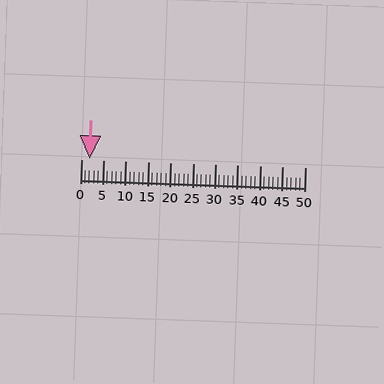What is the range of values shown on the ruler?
The ruler shows values from 0 to 50.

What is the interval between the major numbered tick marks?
The major tick marks are spaced 5 units apart.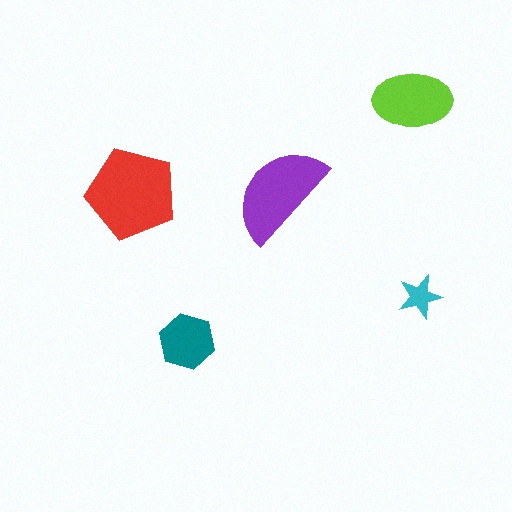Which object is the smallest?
The cyan star.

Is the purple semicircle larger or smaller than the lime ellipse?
Larger.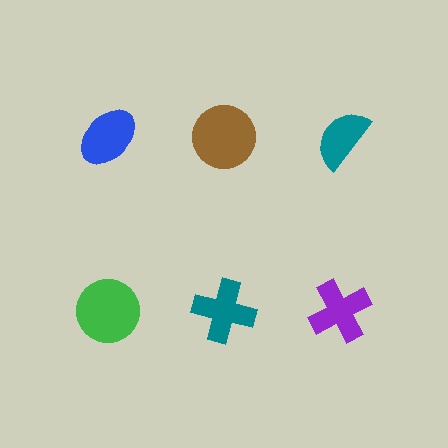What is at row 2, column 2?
A teal cross.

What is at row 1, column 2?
A brown circle.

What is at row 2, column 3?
A purple cross.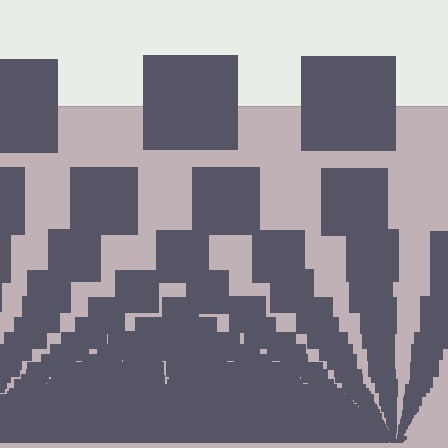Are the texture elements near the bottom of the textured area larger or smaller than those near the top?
Smaller. The gradient is inverted — elements near the bottom are smaller and denser.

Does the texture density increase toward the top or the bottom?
Density increases toward the bottom.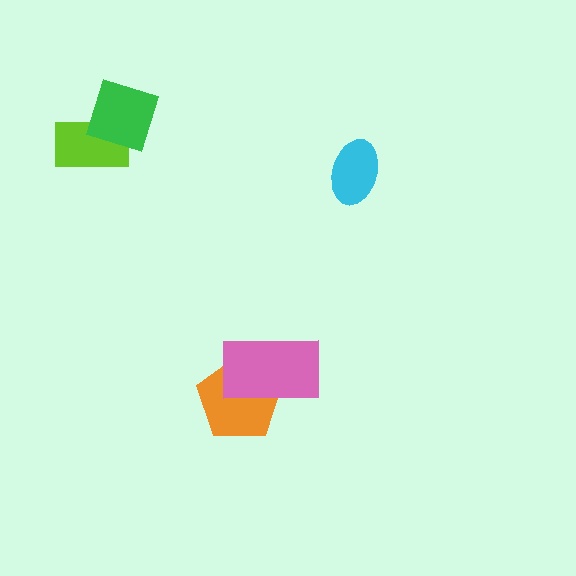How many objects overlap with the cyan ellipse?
0 objects overlap with the cyan ellipse.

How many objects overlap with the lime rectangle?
1 object overlaps with the lime rectangle.